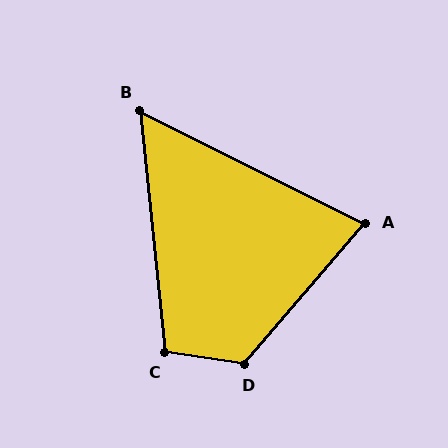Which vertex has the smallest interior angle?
B, at approximately 58 degrees.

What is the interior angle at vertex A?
Approximately 76 degrees (acute).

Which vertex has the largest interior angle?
D, at approximately 122 degrees.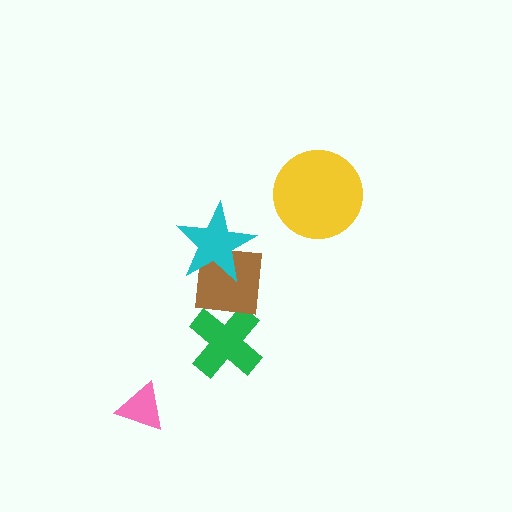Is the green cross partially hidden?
Yes, it is partially covered by another shape.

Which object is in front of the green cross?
The brown square is in front of the green cross.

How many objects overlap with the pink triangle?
0 objects overlap with the pink triangle.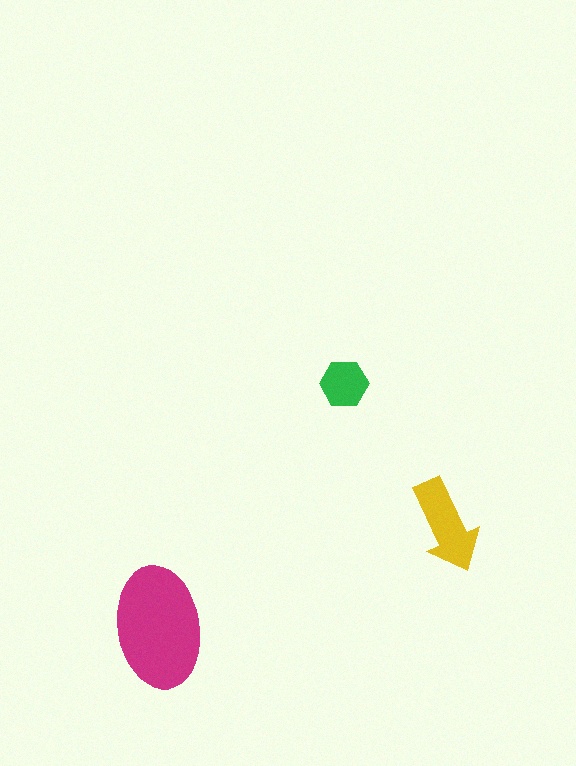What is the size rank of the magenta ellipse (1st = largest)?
1st.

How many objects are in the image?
There are 3 objects in the image.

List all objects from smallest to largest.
The green hexagon, the yellow arrow, the magenta ellipse.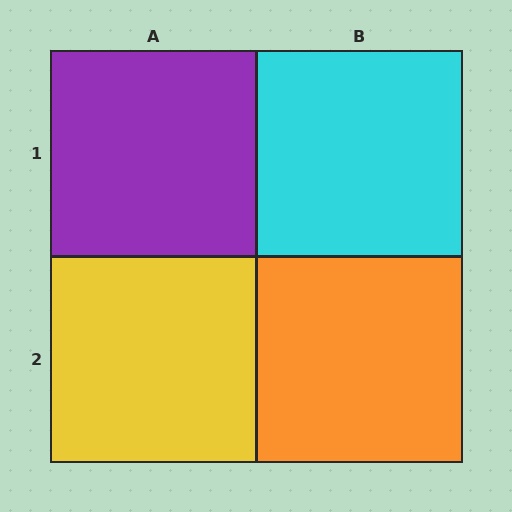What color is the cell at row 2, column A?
Yellow.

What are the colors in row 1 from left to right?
Purple, cyan.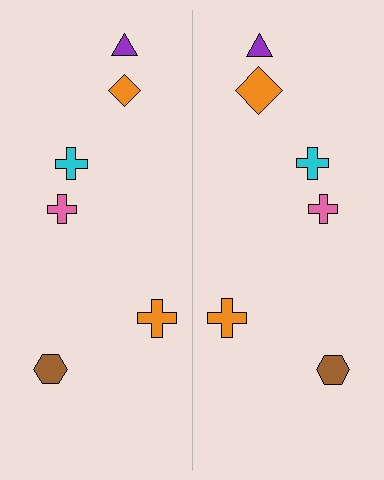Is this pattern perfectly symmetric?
No, the pattern is not perfectly symmetric. The orange diamond on the right side has a different size than its mirror counterpart.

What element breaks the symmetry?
The orange diamond on the right side has a different size than its mirror counterpart.